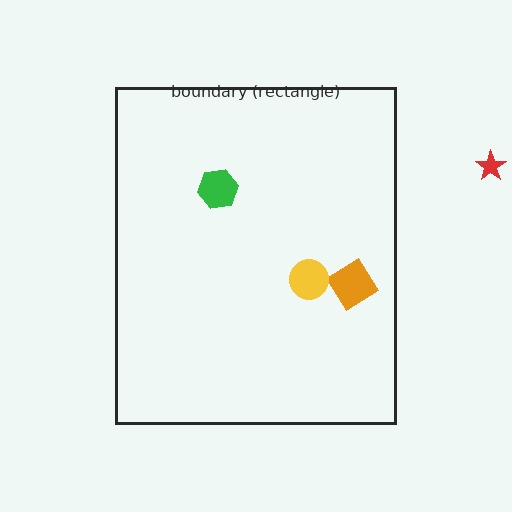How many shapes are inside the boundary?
3 inside, 1 outside.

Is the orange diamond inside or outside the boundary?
Inside.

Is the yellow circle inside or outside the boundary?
Inside.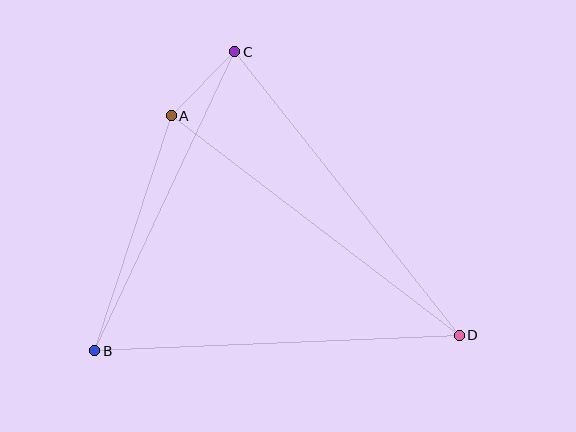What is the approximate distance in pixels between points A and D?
The distance between A and D is approximately 362 pixels.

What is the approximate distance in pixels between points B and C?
The distance between B and C is approximately 330 pixels.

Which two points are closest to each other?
Points A and C are closest to each other.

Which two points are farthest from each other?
Points B and D are farthest from each other.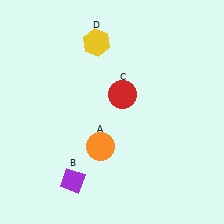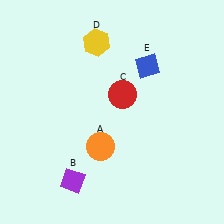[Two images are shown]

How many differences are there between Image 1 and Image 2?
There is 1 difference between the two images.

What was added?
A blue diamond (E) was added in Image 2.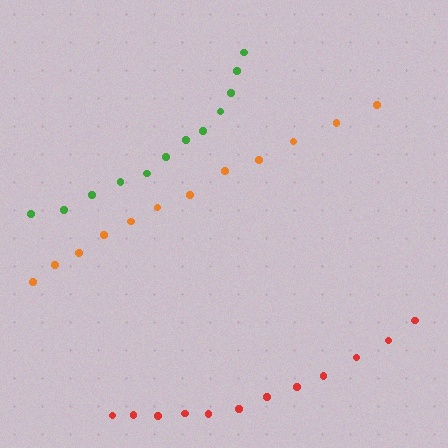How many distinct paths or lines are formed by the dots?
There are 3 distinct paths.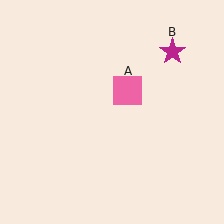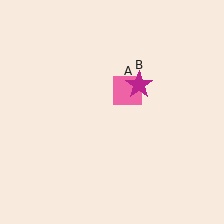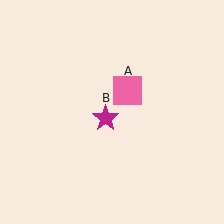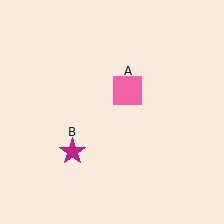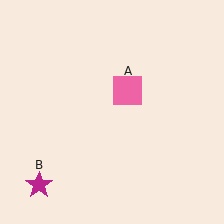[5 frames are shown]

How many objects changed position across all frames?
1 object changed position: magenta star (object B).